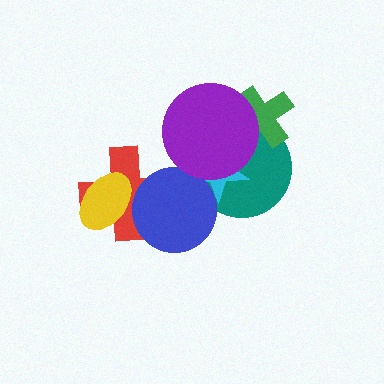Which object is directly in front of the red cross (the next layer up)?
The yellow ellipse is directly in front of the red cross.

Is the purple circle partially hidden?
No, no other shape covers it.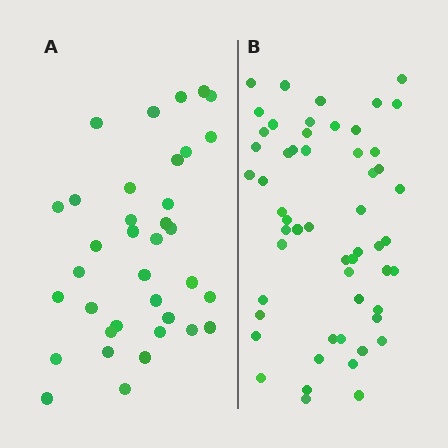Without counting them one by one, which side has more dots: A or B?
Region B (the right region) has more dots.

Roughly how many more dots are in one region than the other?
Region B has approximately 20 more dots than region A.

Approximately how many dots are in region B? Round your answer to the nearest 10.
About 60 dots. (The exact count is 55, which rounds to 60.)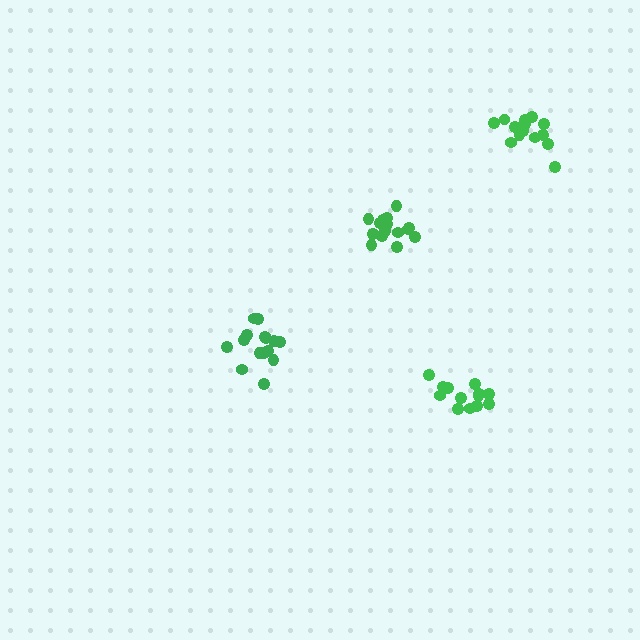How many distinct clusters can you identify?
There are 4 distinct clusters.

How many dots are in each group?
Group 1: 14 dots, Group 2: 15 dots, Group 3: 13 dots, Group 4: 15 dots (57 total).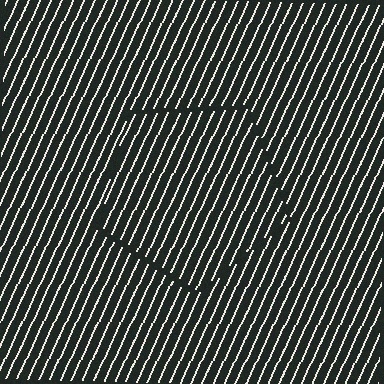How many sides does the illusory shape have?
5 sides — the line-ends trace a pentagon.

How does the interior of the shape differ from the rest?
The interior of the shape contains the same grating, shifted by half a period — the contour is defined by the phase discontinuity where line-ends from the inner and outer gratings abut.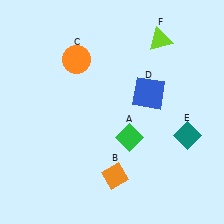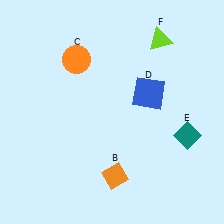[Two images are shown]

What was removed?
The green diamond (A) was removed in Image 2.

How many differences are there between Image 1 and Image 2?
There is 1 difference between the two images.